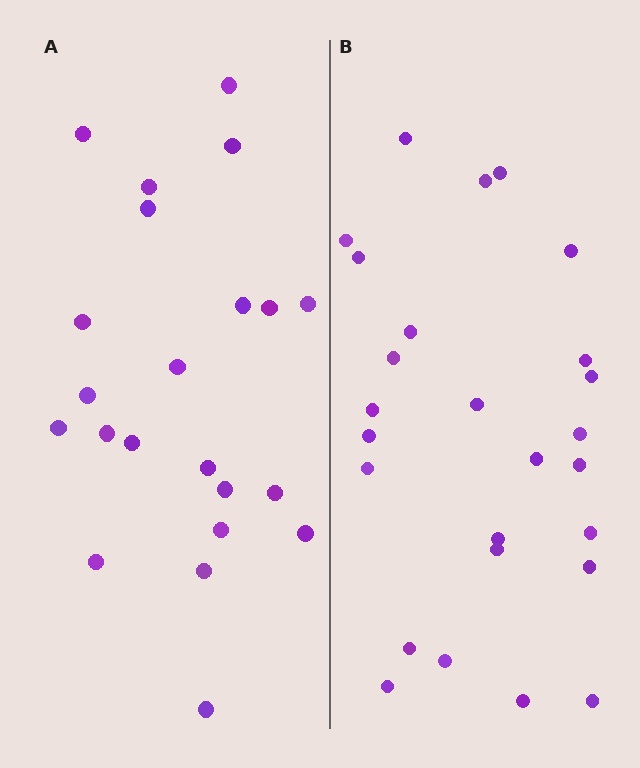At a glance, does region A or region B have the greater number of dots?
Region B (the right region) has more dots.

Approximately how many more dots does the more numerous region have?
Region B has about 4 more dots than region A.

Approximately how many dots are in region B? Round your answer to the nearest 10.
About 30 dots. (The exact count is 26, which rounds to 30.)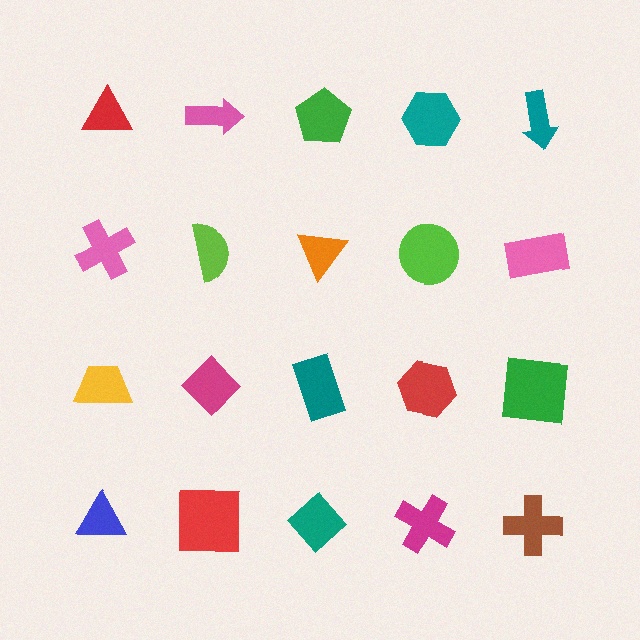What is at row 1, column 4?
A teal hexagon.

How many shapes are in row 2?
5 shapes.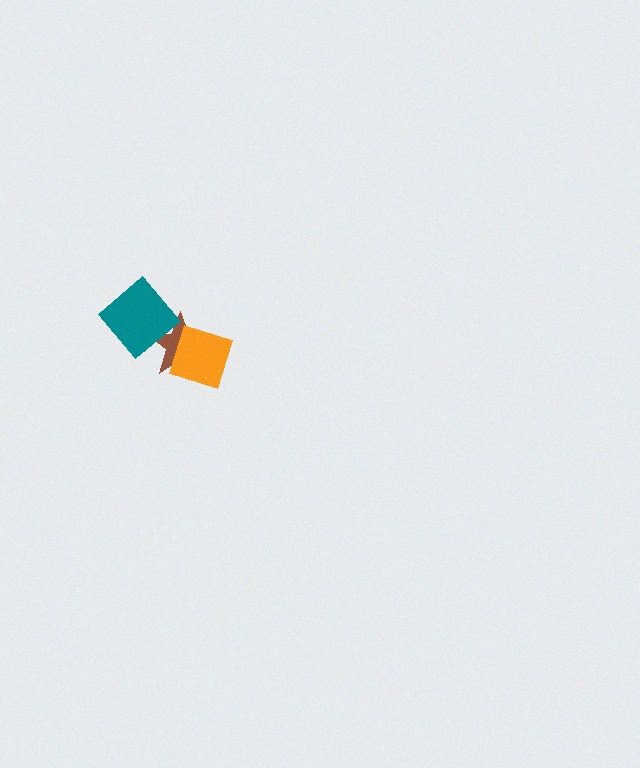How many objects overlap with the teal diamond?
1 object overlaps with the teal diamond.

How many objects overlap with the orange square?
1 object overlaps with the orange square.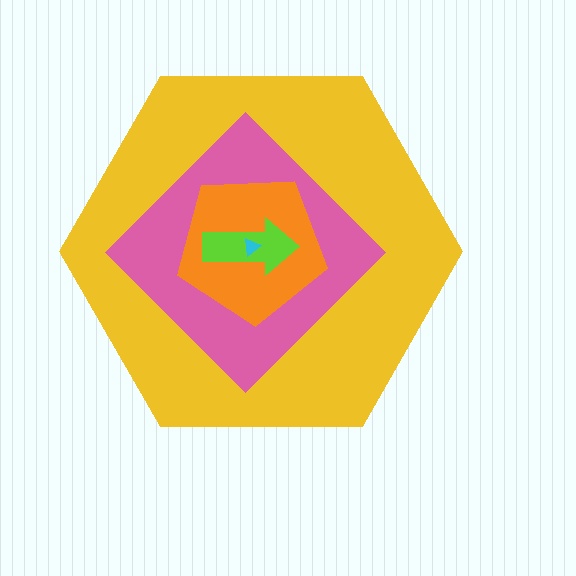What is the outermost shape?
The yellow hexagon.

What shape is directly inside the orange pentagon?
The lime arrow.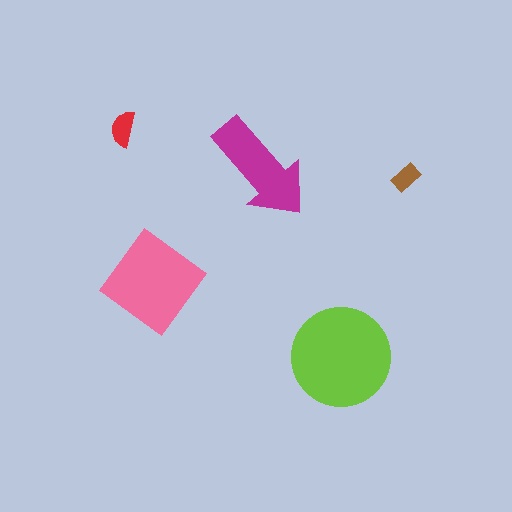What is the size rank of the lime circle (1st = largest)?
1st.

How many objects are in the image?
There are 5 objects in the image.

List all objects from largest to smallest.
The lime circle, the pink diamond, the magenta arrow, the red semicircle, the brown rectangle.